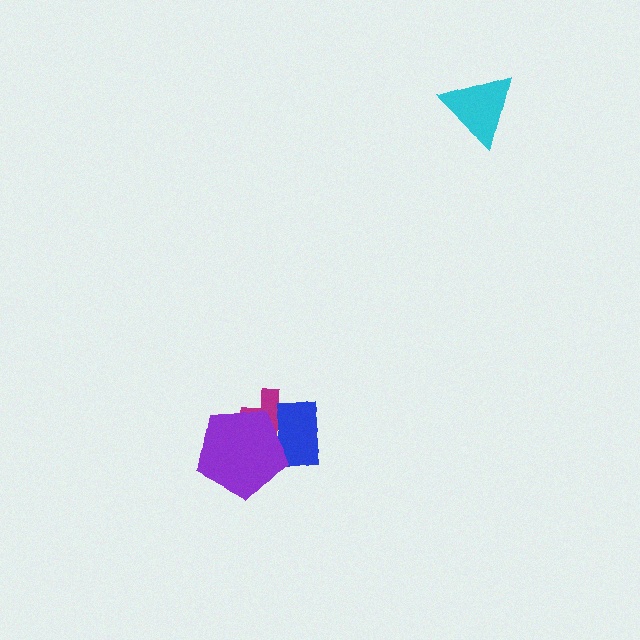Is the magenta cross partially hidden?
Yes, it is partially covered by another shape.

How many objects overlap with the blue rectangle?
2 objects overlap with the blue rectangle.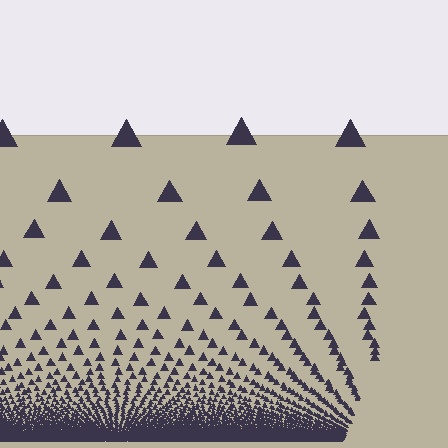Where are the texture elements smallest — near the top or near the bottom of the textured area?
Near the bottom.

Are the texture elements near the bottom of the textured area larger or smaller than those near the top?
Smaller. The gradient is inverted — elements near the bottom are smaller and denser.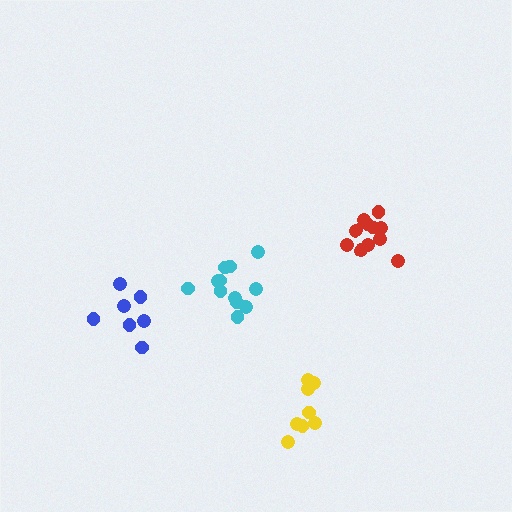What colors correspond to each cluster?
The clusters are colored: yellow, blue, red, cyan.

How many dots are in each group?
Group 1: 8 dots, Group 2: 7 dots, Group 3: 11 dots, Group 4: 12 dots (38 total).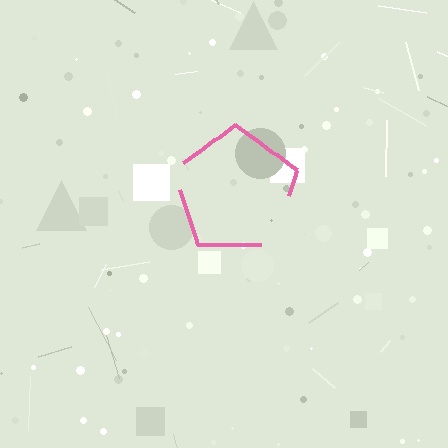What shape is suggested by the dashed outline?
The dashed outline suggests a pentagon.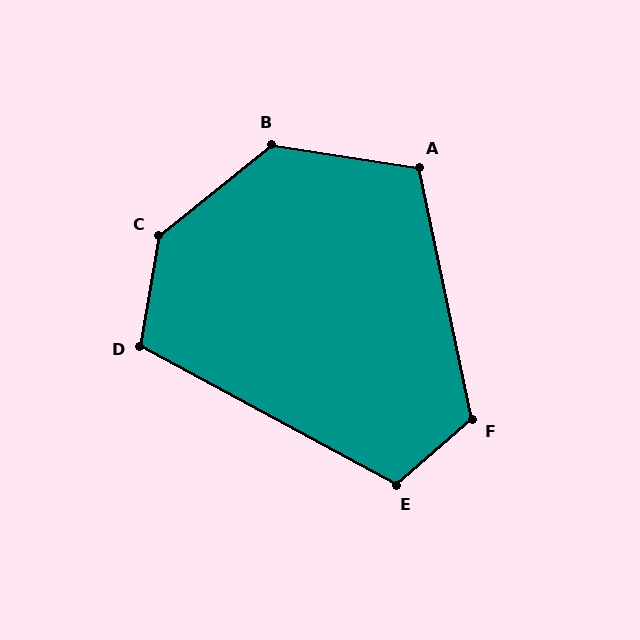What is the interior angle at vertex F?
Approximately 119 degrees (obtuse).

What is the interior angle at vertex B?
Approximately 132 degrees (obtuse).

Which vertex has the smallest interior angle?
D, at approximately 109 degrees.